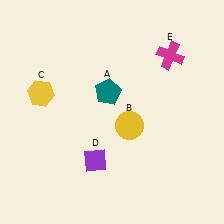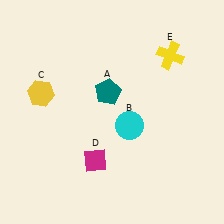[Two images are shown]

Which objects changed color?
B changed from yellow to cyan. D changed from purple to magenta. E changed from magenta to yellow.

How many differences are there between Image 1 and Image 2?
There are 3 differences between the two images.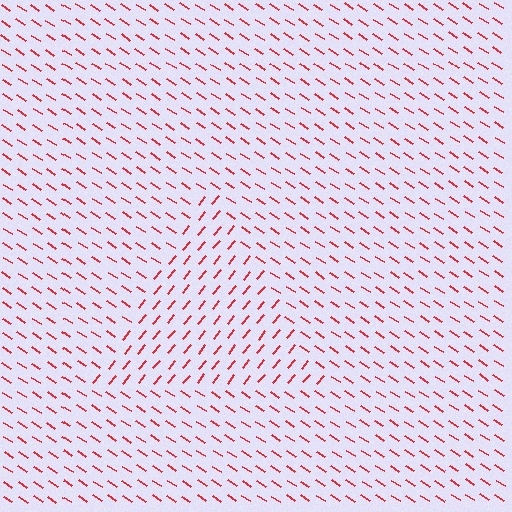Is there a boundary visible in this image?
Yes, there is a texture boundary formed by a change in line orientation.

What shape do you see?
I see a triangle.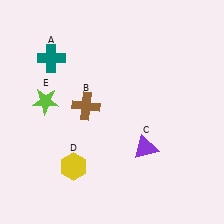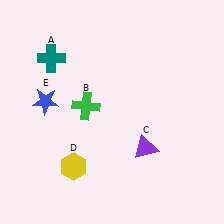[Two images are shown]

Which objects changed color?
B changed from brown to green. E changed from lime to blue.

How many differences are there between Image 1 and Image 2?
There are 2 differences between the two images.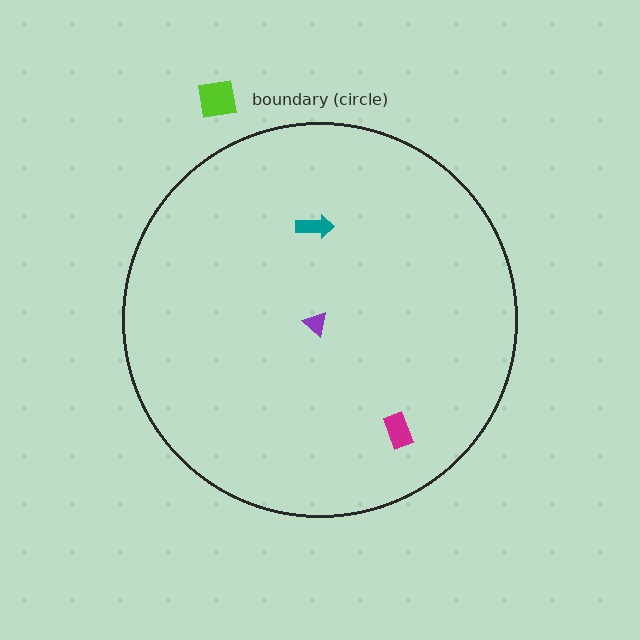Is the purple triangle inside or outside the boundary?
Inside.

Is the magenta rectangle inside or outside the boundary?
Inside.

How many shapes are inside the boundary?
3 inside, 1 outside.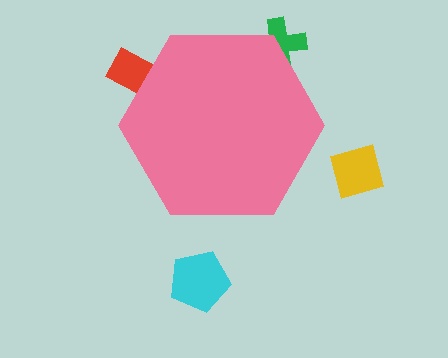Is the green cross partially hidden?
Yes, the green cross is partially hidden behind the pink hexagon.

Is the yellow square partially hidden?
No, the yellow square is fully visible.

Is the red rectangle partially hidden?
Yes, the red rectangle is partially hidden behind the pink hexagon.